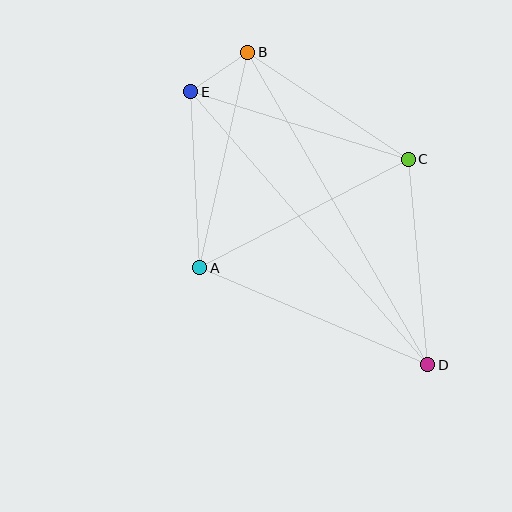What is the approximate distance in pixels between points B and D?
The distance between B and D is approximately 361 pixels.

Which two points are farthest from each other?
Points D and E are farthest from each other.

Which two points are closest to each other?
Points B and E are closest to each other.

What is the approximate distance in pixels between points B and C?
The distance between B and C is approximately 193 pixels.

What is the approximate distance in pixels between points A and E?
The distance between A and E is approximately 176 pixels.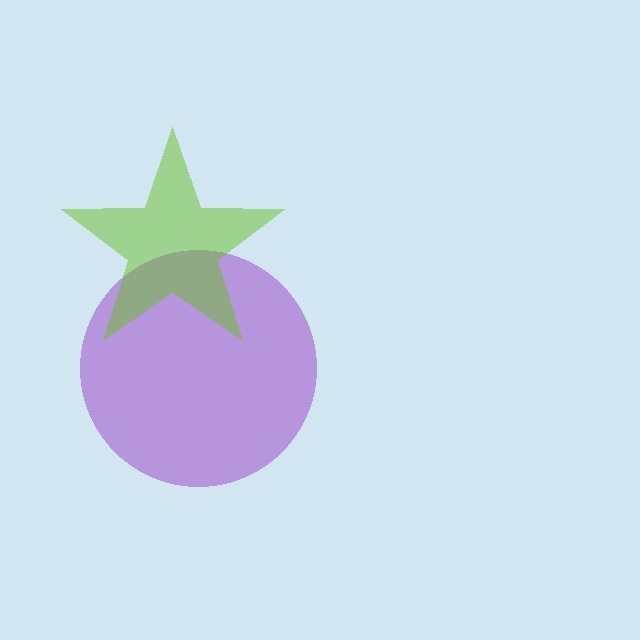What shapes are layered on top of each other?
The layered shapes are: a purple circle, a lime star.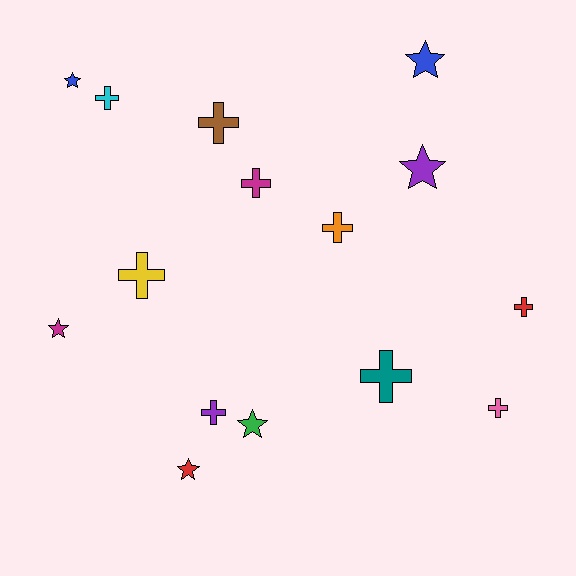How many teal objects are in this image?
There is 1 teal object.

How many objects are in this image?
There are 15 objects.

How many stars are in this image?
There are 6 stars.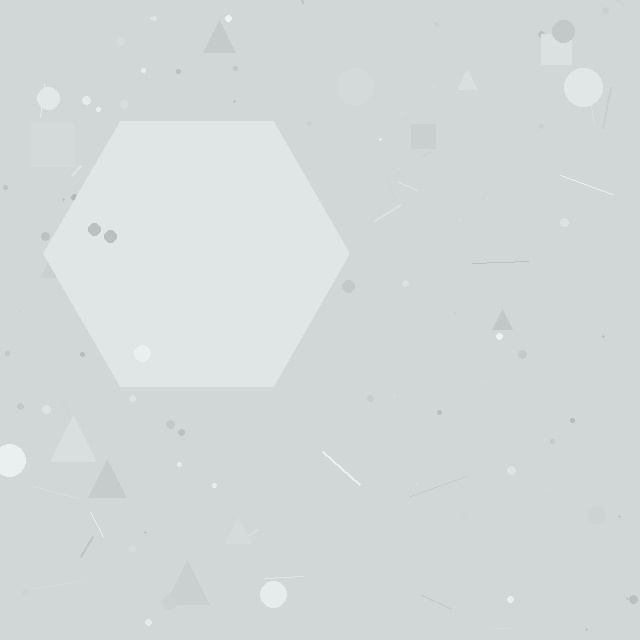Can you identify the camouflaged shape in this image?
The camouflaged shape is a hexagon.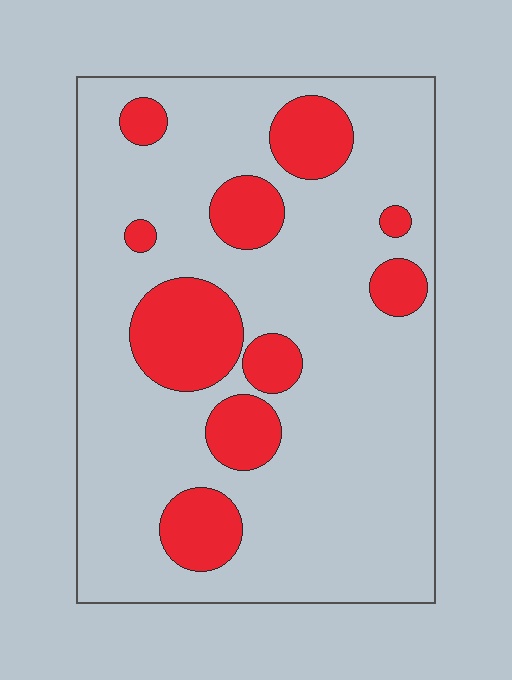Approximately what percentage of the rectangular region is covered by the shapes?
Approximately 20%.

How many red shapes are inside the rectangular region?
10.